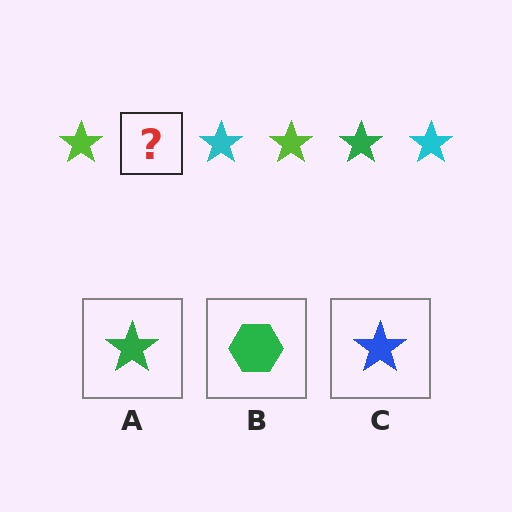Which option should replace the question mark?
Option A.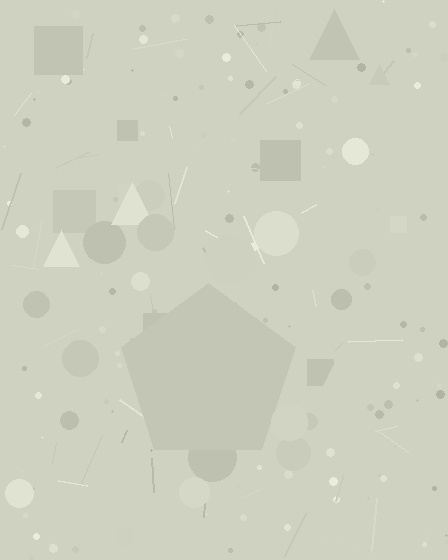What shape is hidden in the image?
A pentagon is hidden in the image.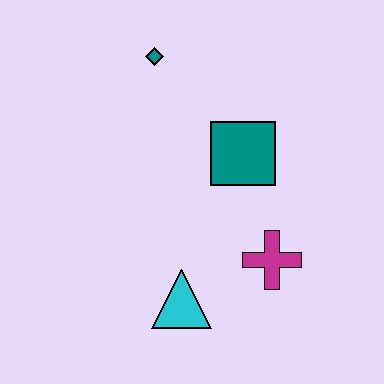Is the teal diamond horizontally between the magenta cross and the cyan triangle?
No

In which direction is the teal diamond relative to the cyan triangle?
The teal diamond is above the cyan triangle.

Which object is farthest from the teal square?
The cyan triangle is farthest from the teal square.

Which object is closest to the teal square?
The magenta cross is closest to the teal square.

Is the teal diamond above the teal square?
Yes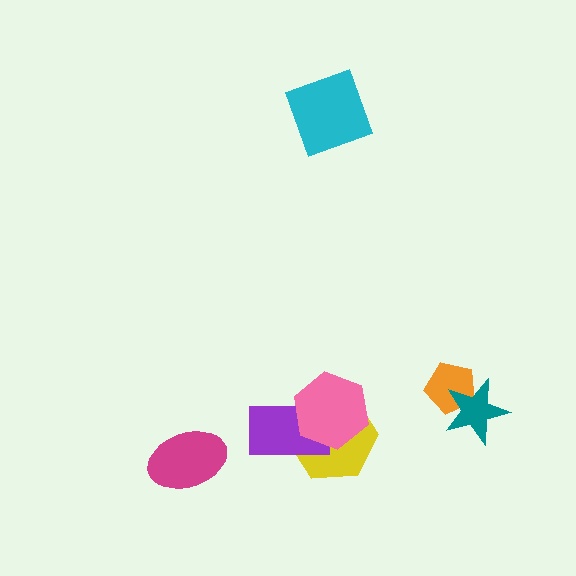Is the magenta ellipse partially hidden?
No, no other shape covers it.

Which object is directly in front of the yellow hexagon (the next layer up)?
The purple rectangle is directly in front of the yellow hexagon.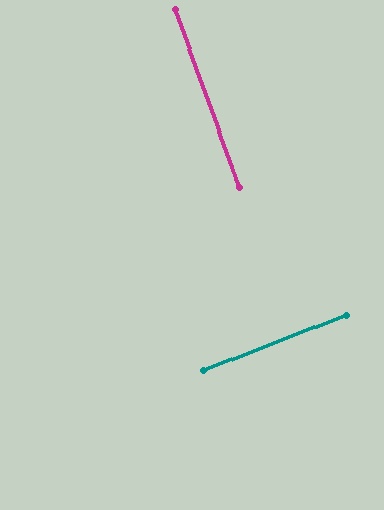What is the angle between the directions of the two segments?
Approximately 89 degrees.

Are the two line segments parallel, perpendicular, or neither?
Perpendicular — they meet at approximately 89°.